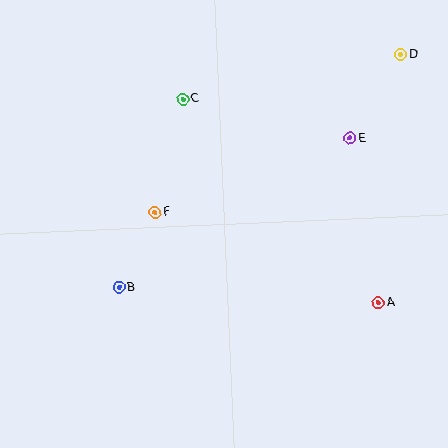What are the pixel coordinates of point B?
Point B is at (119, 287).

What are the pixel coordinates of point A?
Point A is at (379, 303).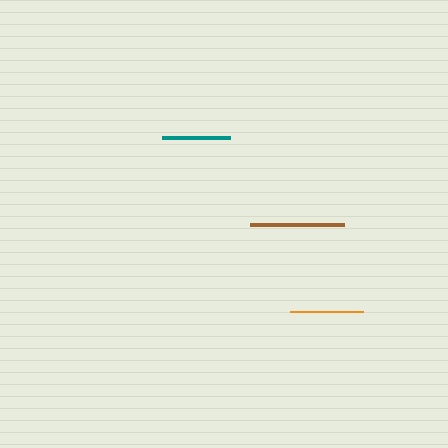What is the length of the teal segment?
The teal segment is approximately 69 pixels long.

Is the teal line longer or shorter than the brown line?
The brown line is longer than the teal line.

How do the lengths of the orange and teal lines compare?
The orange and teal lines are approximately the same length.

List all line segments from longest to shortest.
From longest to shortest: brown, orange, teal.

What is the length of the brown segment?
The brown segment is approximately 94 pixels long.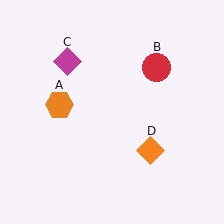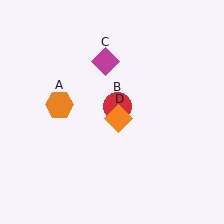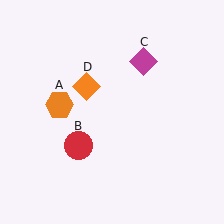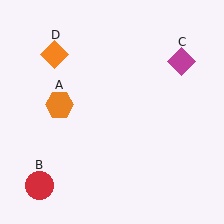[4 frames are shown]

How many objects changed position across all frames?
3 objects changed position: red circle (object B), magenta diamond (object C), orange diamond (object D).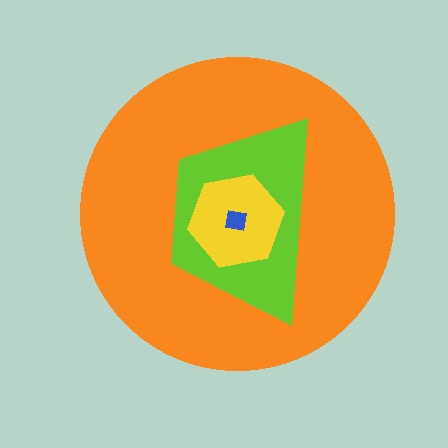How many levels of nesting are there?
4.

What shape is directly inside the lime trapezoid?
The yellow hexagon.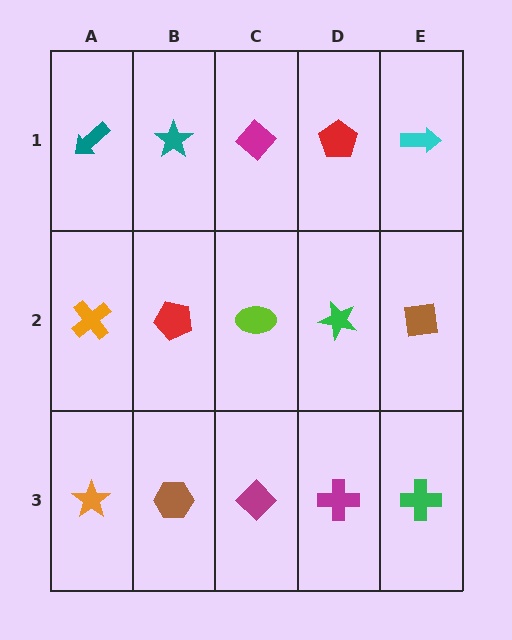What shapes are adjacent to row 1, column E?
A brown square (row 2, column E), a red pentagon (row 1, column D).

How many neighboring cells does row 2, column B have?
4.